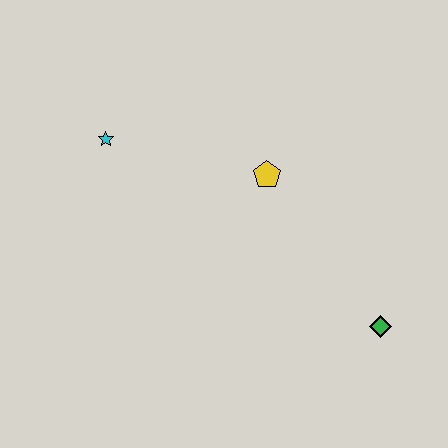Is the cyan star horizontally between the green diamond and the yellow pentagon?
No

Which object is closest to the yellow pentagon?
The cyan star is closest to the yellow pentagon.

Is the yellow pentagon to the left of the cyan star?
No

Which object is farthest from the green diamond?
The cyan star is farthest from the green diamond.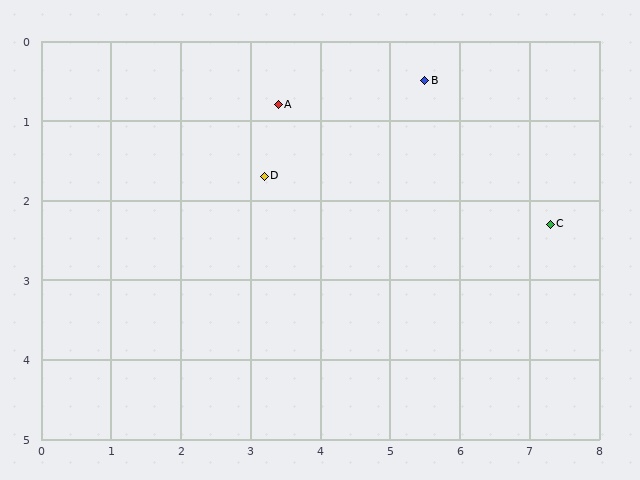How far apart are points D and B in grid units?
Points D and B are about 2.6 grid units apart.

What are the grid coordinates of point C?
Point C is at approximately (7.3, 2.3).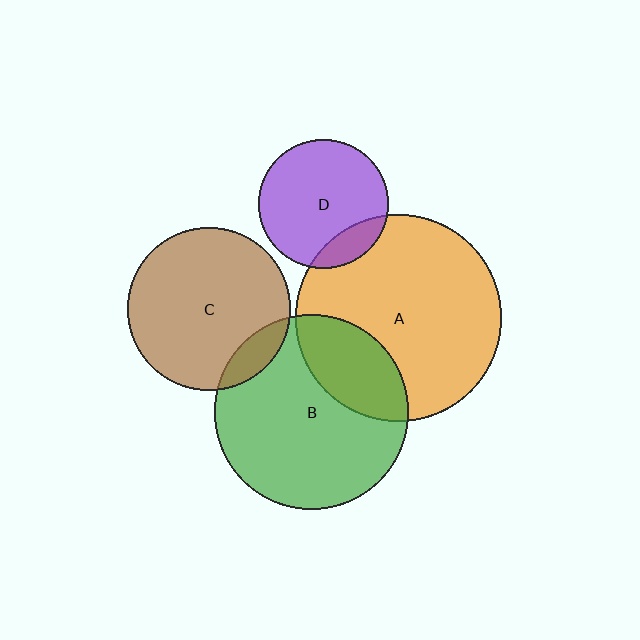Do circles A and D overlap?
Yes.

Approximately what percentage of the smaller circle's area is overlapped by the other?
Approximately 15%.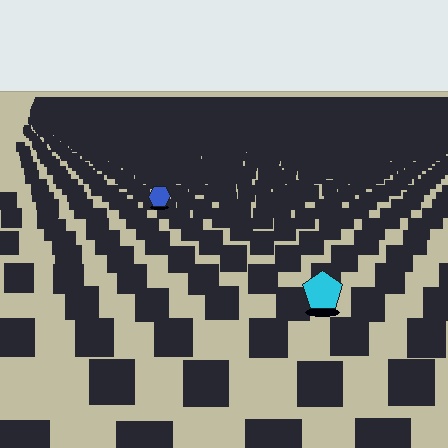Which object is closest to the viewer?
The cyan pentagon is closest. The texture marks near it are larger and more spread out.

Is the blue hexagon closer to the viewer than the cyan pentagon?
No. The cyan pentagon is closer — you can tell from the texture gradient: the ground texture is coarser near it.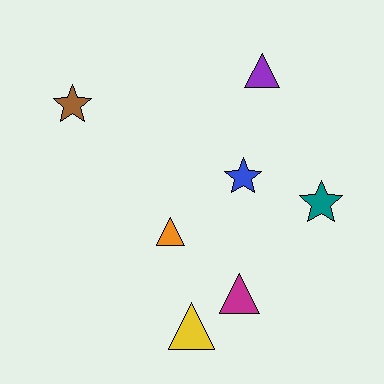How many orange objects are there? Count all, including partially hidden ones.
There is 1 orange object.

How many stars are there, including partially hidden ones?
There are 3 stars.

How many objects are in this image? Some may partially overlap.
There are 7 objects.